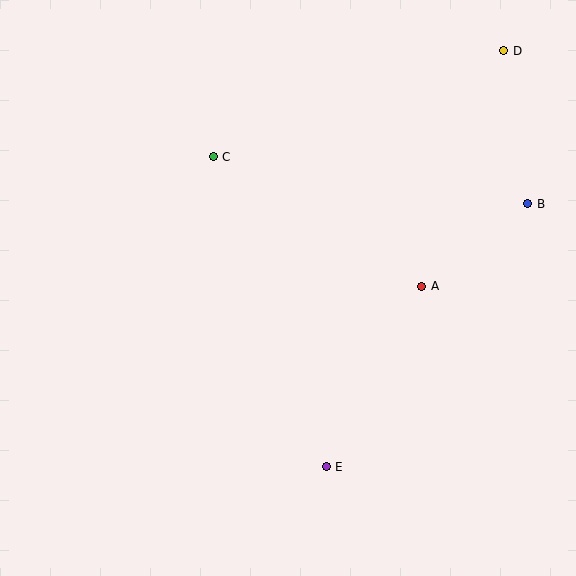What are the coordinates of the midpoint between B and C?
The midpoint between B and C is at (371, 180).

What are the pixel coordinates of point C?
Point C is at (213, 157).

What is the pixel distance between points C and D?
The distance between C and D is 309 pixels.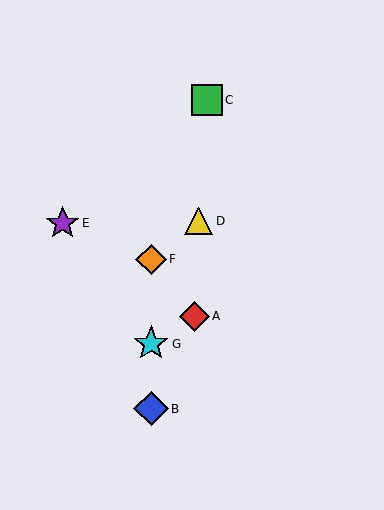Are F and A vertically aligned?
No, F is at x≈151 and A is at x≈194.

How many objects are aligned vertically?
3 objects (B, F, G) are aligned vertically.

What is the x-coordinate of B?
Object B is at x≈151.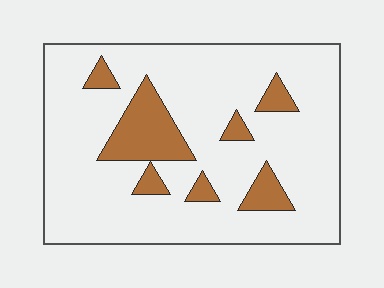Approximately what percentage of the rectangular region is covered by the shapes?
Approximately 15%.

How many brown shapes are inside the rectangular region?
7.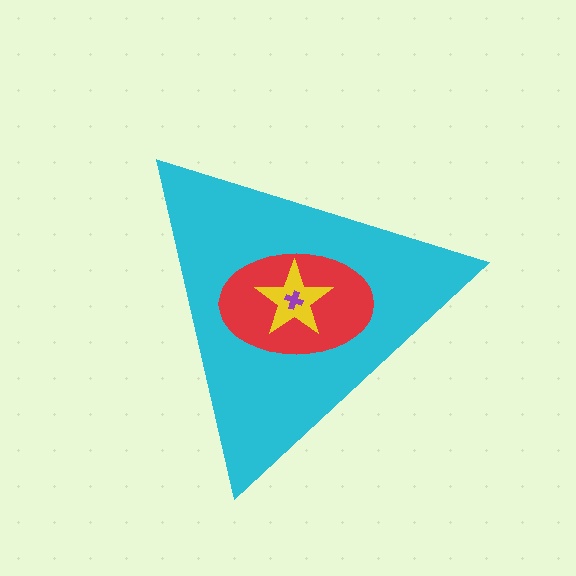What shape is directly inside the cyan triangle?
The red ellipse.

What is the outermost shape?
The cyan triangle.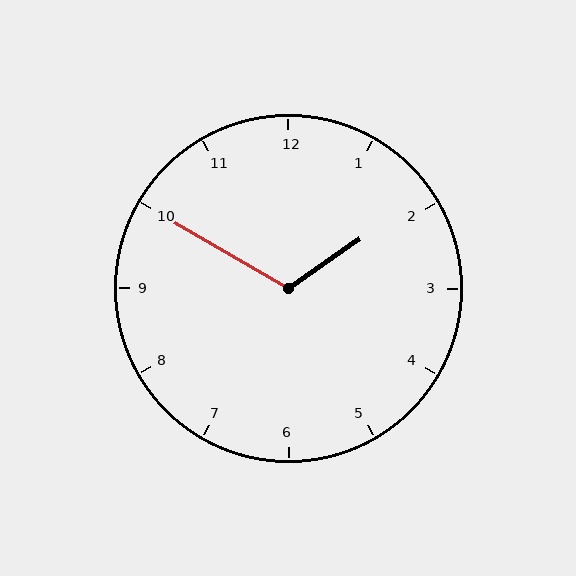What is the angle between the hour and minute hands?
Approximately 115 degrees.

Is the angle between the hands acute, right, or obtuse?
It is obtuse.